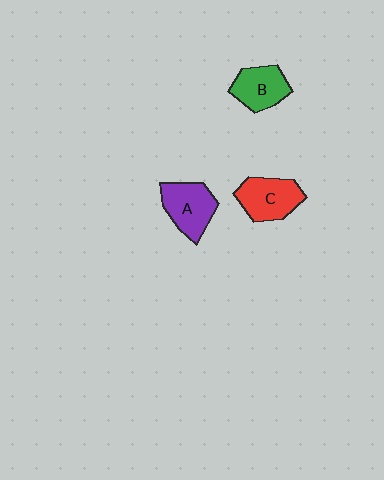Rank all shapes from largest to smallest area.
From largest to smallest: C (red), A (purple), B (green).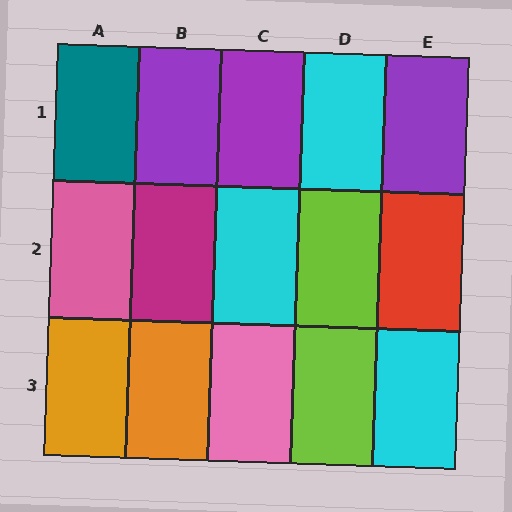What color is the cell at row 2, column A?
Pink.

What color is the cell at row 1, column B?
Purple.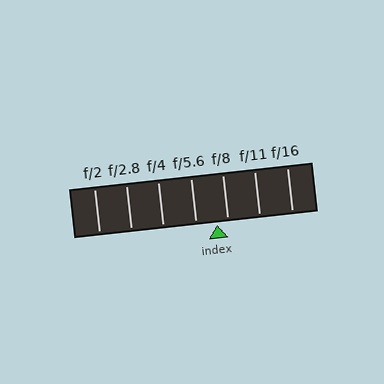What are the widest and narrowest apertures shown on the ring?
The widest aperture shown is f/2 and the narrowest is f/16.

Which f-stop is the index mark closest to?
The index mark is closest to f/8.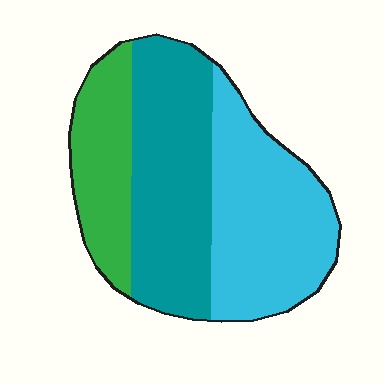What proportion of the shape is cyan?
Cyan covers 39% of the shape.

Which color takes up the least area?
Green, at roughly 20%.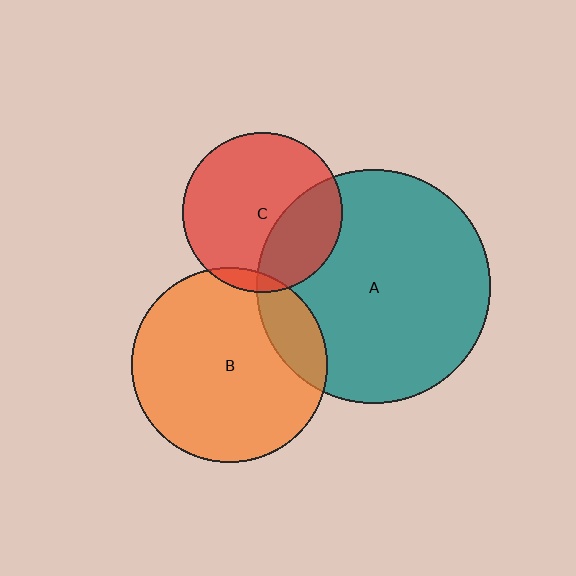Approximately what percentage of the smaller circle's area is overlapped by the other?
Approximately 30%.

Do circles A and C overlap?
Yes.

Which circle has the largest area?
Circle A (teal).